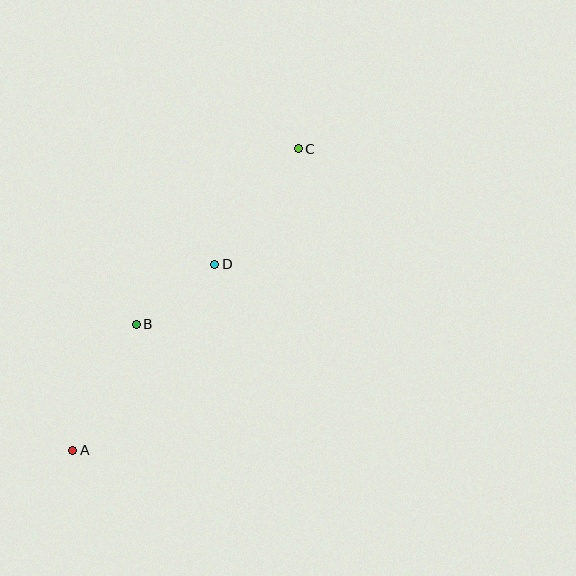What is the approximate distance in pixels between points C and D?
The distance between C and D is approximately 142 pixels.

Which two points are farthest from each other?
Points A and C are farthest from each other.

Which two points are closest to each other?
Points B and D are closest to each other.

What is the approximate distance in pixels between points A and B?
The distance between A and B is approximately 141 pixels.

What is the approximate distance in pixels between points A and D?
The distance between A and D is approximately 234 pixels.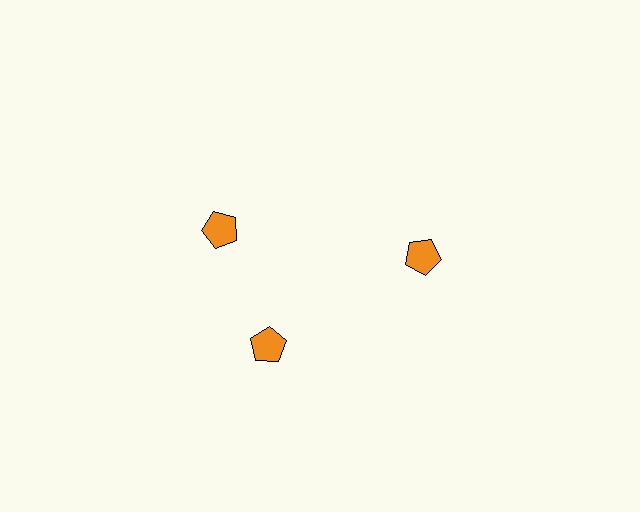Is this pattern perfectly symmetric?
No. The 3 orange pentagons are arranged in a ring, but one element near the 11 o'clock position is rotated out of alignment along the ring, breaking the 3-fold rotational symmetry.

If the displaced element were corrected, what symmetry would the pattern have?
It would have 3-fold rotational symmetry — the pattern would map onto itself every 120 degrees.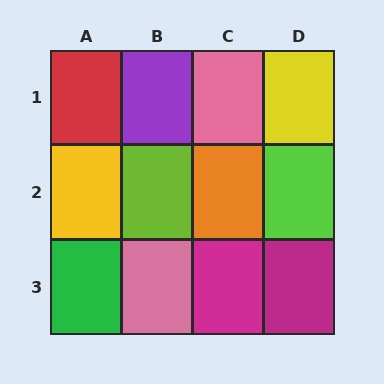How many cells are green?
1 cell is green.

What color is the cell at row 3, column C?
Magenta.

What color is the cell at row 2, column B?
Lime.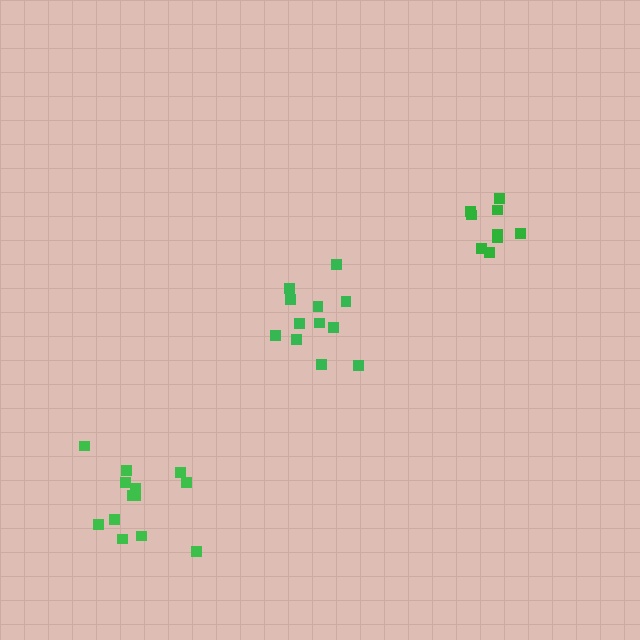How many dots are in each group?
Group 1: 12 dots, Group 2: 9 dots, Group 3: 13 dots (34 total).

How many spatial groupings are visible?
There are 3 spatial groupings.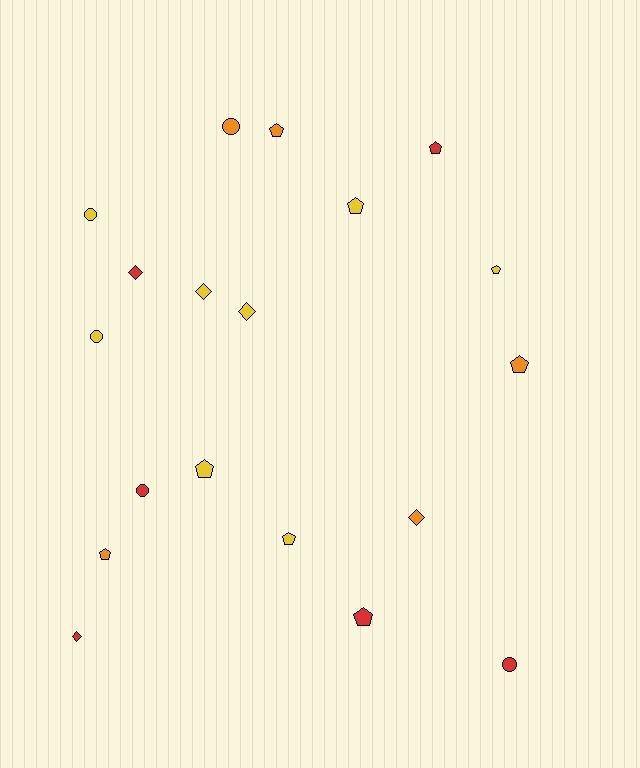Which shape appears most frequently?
Pentagon, with 9 objects.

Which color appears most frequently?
Yellow, with 8 objects.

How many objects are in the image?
There are 19 objects.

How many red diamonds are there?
There are 2 red diamonds.